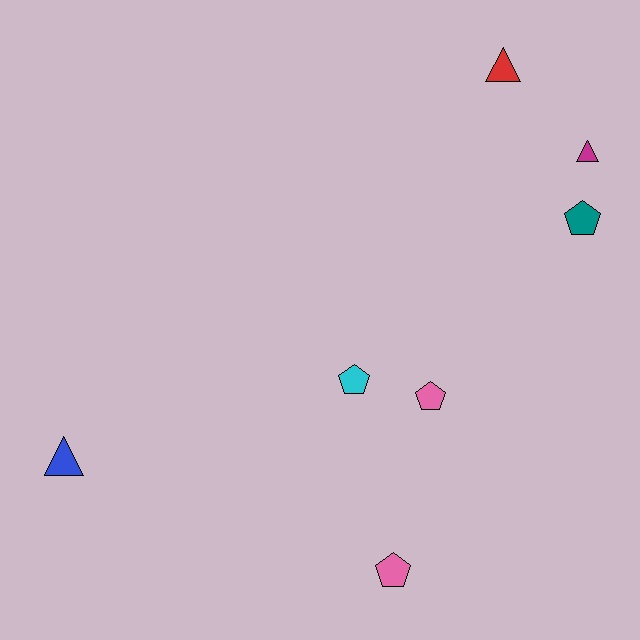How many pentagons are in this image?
There are 4 pentagons.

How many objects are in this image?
There are 7 objects.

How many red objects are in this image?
There is 1 red object.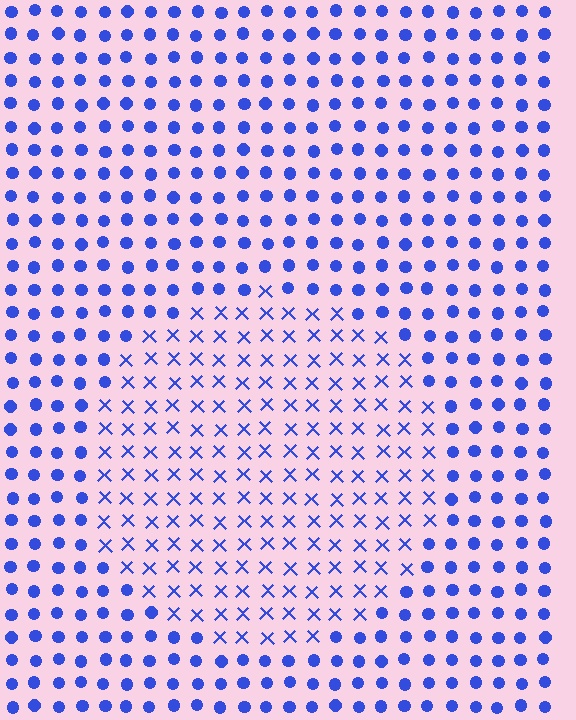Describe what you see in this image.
The image is filled with small blue elements arranged in a uniform grid. A circle-shaped region contains X marks, while the surrounding area contains circles. The boundary is defined purely by the change in element shape.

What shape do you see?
I see a circle.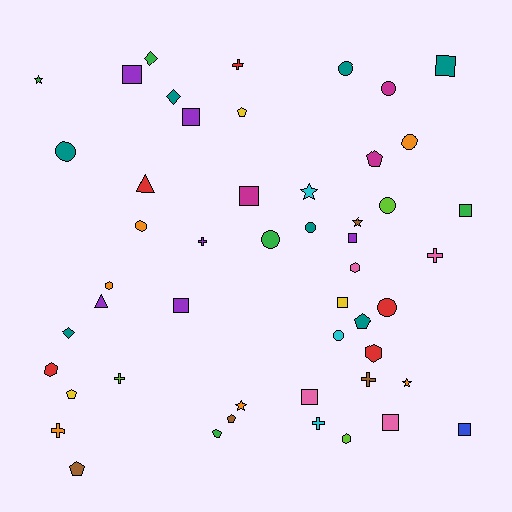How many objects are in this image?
There are 50 objects.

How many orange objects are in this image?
There are 6 orange objects.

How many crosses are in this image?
There are 7 crosses.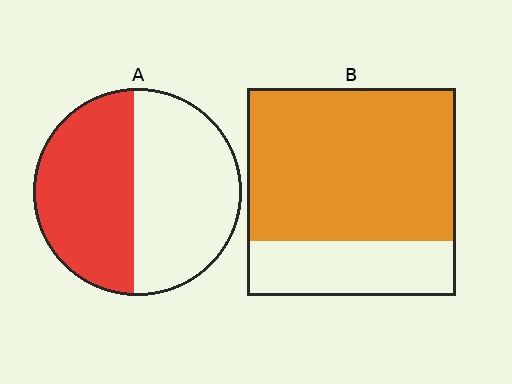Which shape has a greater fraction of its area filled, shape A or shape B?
Shape B.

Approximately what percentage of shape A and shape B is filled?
A is approximately 50% and B is approximately 75%.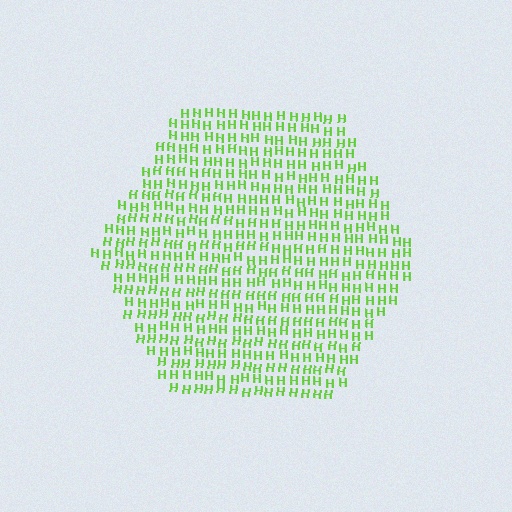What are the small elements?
The small elements are letter H's.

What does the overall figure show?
The overall figure shows a hexagon.